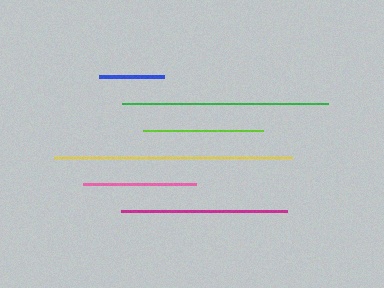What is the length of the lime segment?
The lime segment is approximately 121 pixels long.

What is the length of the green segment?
The green segment is approximately 206 pixels long.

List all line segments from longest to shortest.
From longest to shortest: yellow, green, magenta, lime, pink, blue.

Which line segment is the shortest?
The blue line is the shortest at approximately 65 pixels.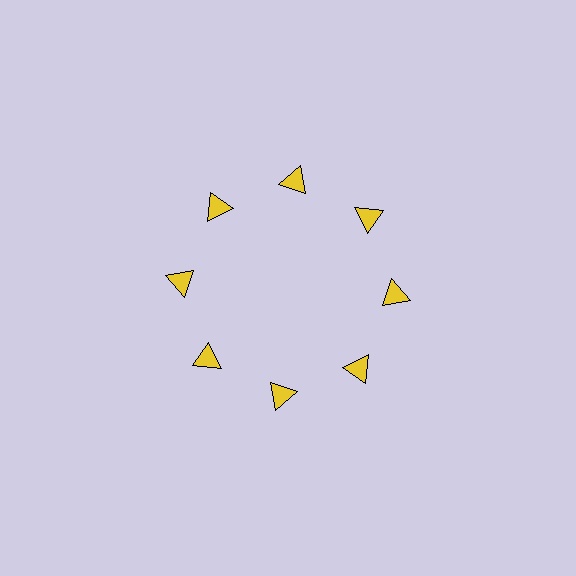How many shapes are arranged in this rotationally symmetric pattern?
There are 8 shapes, arranged in 8 groups of 1.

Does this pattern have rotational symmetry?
Yes, this pattern has 8-fold rotational symmetry. It looks the same after rotating 45 degrees around the center.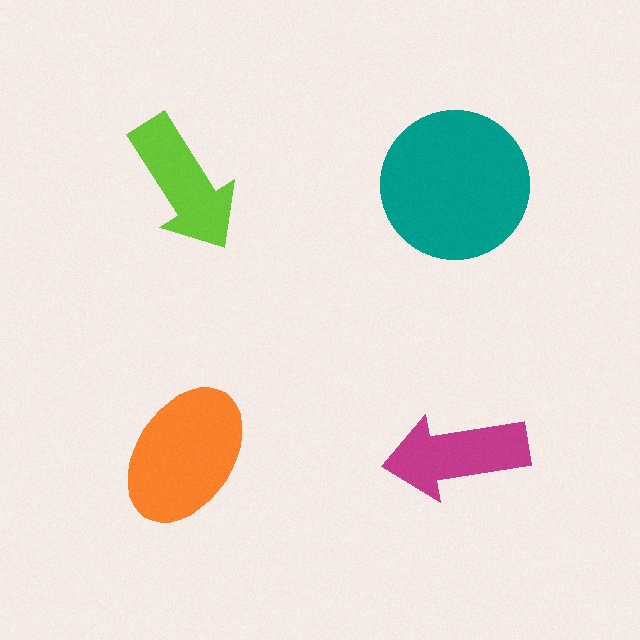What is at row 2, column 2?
A magenta arrow.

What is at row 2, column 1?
An orange ellipse.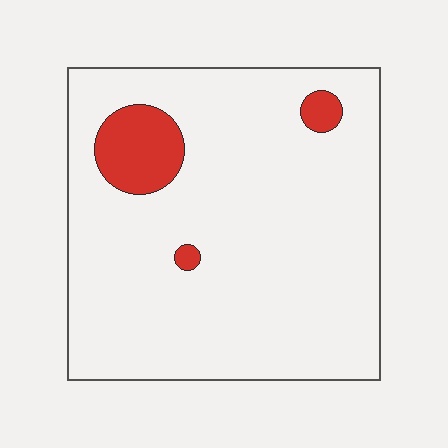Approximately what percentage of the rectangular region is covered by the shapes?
Approximately 10%.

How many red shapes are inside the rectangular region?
3.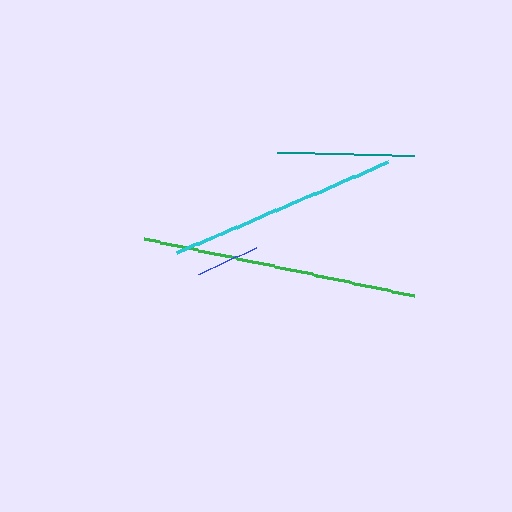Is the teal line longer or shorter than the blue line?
The teal line is longer than the blue line.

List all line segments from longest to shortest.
From longest to shortest: green, cyan, teal, blue.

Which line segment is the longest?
The green line is the longest at approximately 275 pixels.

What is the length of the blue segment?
The blue segment is approximately 65 pixels long.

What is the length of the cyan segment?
The cyan segment is approximately 230 pixels long.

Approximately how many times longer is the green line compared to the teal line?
The green line is approximately 2.0 times the length of the teal line.